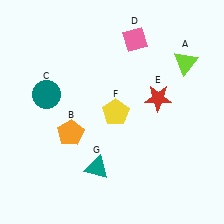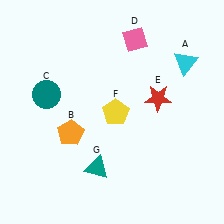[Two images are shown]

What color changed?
The triangle (A) changed from lime in Image 1 to cyan in Image 2.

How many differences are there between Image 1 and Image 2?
There is 1 difference between the two images.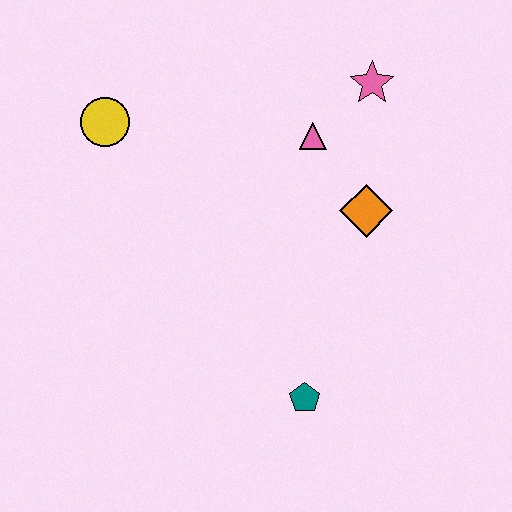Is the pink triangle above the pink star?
No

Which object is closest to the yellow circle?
The pink triangle is closest to the yellow circle.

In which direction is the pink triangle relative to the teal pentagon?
The pink triangle is above the teal pentagon.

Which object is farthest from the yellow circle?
The teal pentagon is farthest from the yellow circle.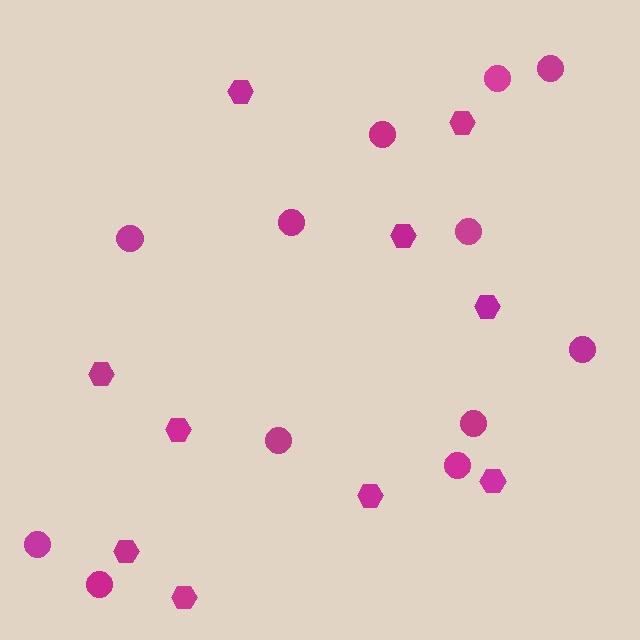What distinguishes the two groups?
There are 2 groups: one group of hexagons (10) and one group of circles (12).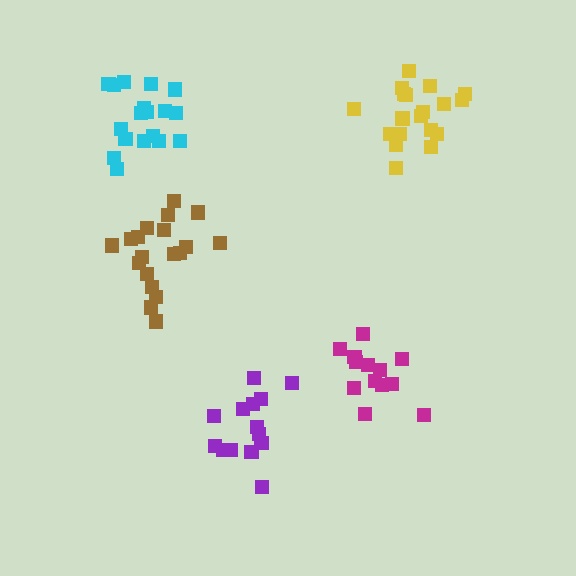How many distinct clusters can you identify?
There are 5 distinct clusters.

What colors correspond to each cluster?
The clusters are colored: cyan, magenta, yellow, purple, brown.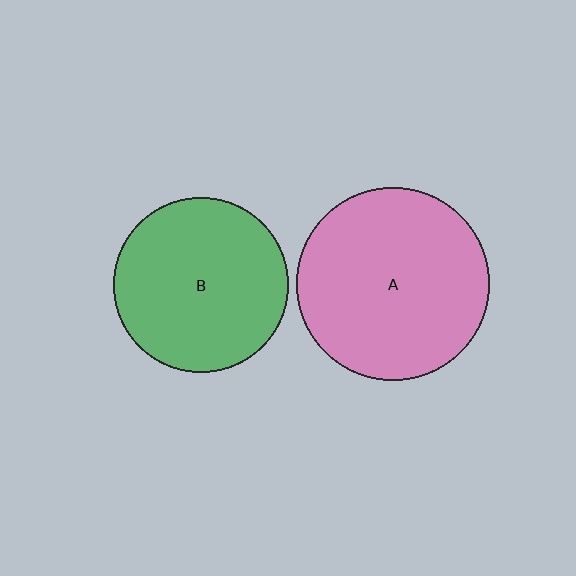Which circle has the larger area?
Circle A (pink).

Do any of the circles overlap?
No, none of the circles overlap.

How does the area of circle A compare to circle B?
Approximately 1.2 times.